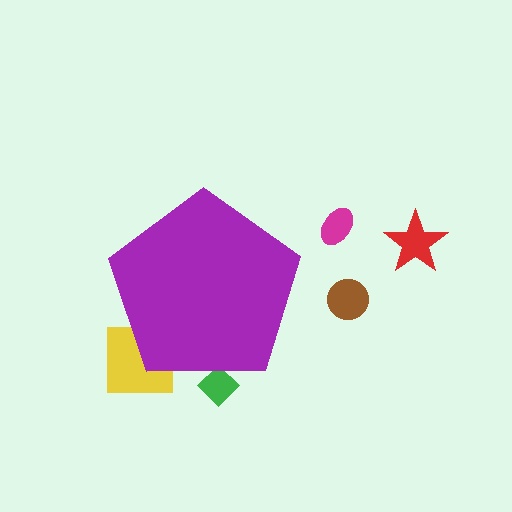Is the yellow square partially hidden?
Yes, the yellow square is partially hidden behind the purple pentagon.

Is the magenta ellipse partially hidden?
No, the magenta ellipse is fully visible.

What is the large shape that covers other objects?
A purple pentagon.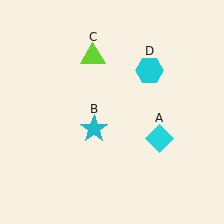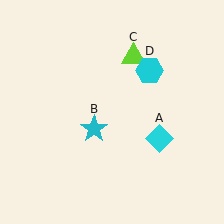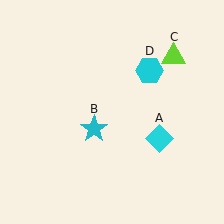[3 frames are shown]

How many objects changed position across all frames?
1 object changed position: lime triangle (object C).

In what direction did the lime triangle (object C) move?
The lime triangle (object C) moved right.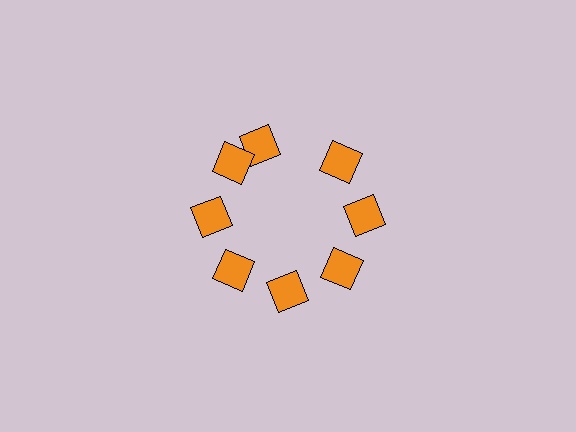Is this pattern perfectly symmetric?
No. The 8 orange diamonds are arranged in a ring, but one element near the 12 o'clock position is rotated out of alignment along the ring, breaking the 8-fold rotational symmetry.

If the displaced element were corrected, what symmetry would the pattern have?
It would have 8-fold rotational symmetry — the pattern would map onto itself every 45 degrees.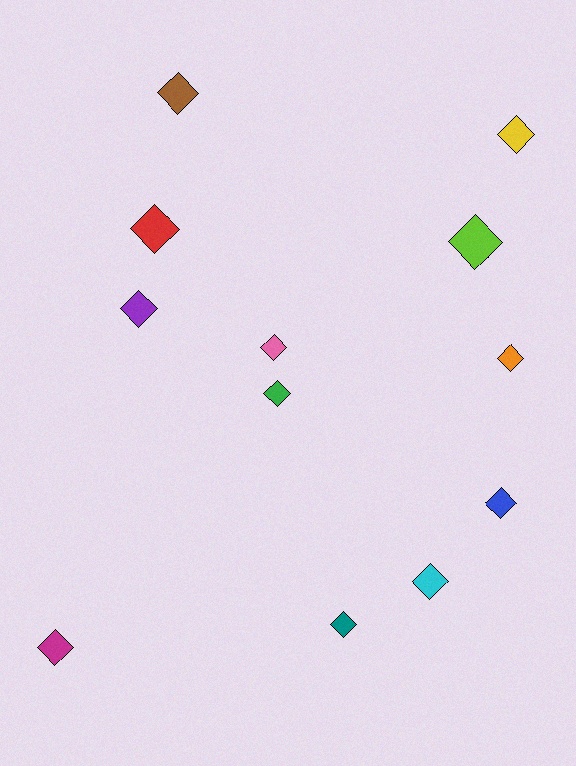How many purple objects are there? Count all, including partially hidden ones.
There is 1 purple object.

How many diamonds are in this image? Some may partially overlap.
There are 12 diamonds.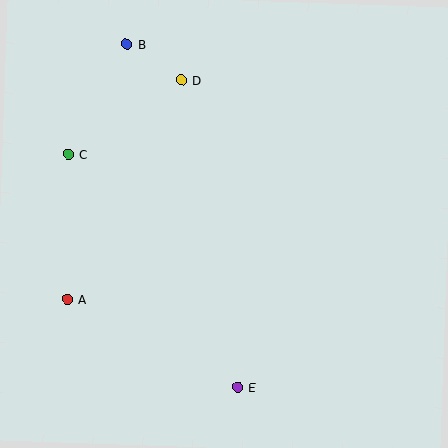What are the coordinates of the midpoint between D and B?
The midpoint between D and B is at (154, 62).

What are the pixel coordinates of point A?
Point A is at (68, 300).